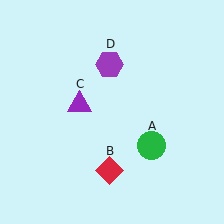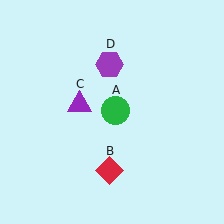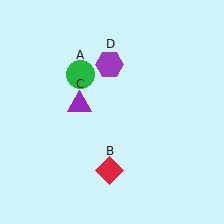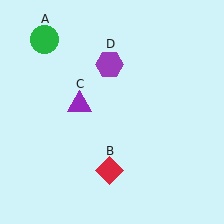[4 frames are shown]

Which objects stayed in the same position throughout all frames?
Red diamond (object B) and purple triangle (object C) and purple hexagon (object D) remained stationary.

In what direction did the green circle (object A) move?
The green circle (object A) moved up and to the left.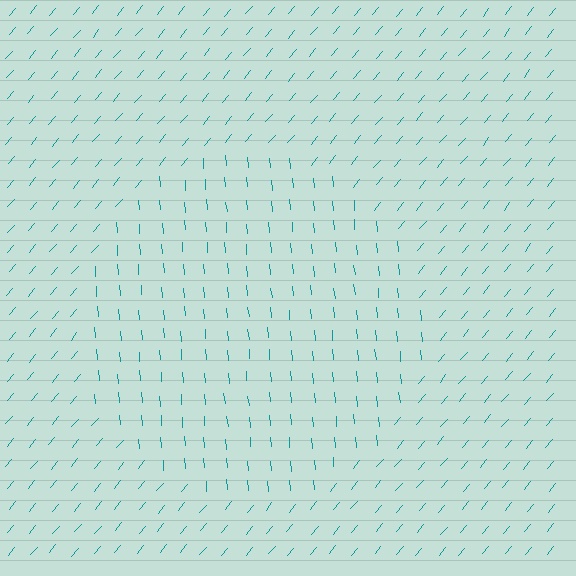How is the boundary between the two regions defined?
The boundary is defined purely by a change in line orientation (approximately 45 degrees difference). All lines are the same color and thickness.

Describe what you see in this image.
The image is filled with small teal line segments. A circle region in the image has lines oriented differently from the surrounding lines, creating a visible texture boundary.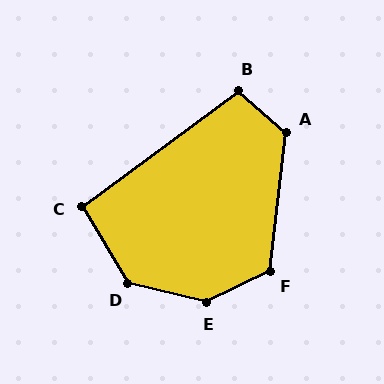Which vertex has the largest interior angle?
E, at approximately 140 degrees.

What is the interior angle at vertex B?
Approximately 102 degrees (obtuse).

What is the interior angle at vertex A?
Approximately 124 degrees (obtuse).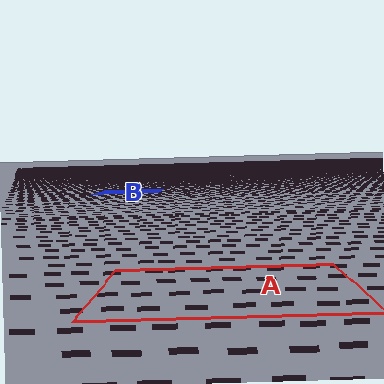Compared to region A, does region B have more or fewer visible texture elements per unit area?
Region B has more texture elements per unit area — they are packed more densely because it is farther away.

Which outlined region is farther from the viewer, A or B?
Region B is farther from the viewer — the texture elements inside it appear smaller and more densely packed.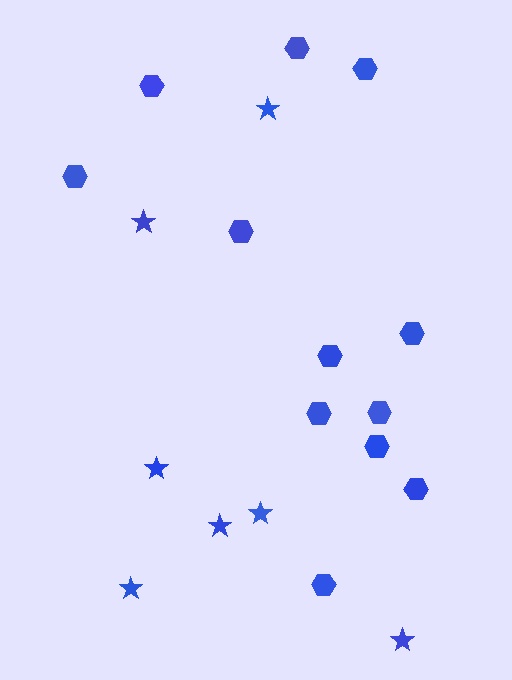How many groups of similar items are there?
There are 2 groups: one group of stars (7) and one group of hexagons (12).